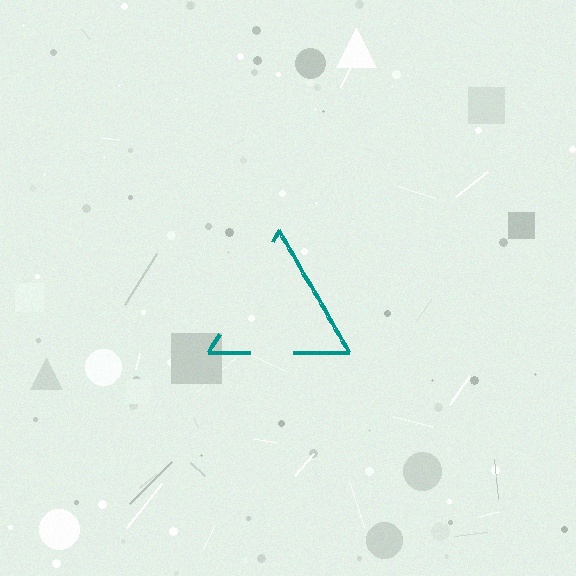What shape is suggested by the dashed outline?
The dashed outline suggests a triangle.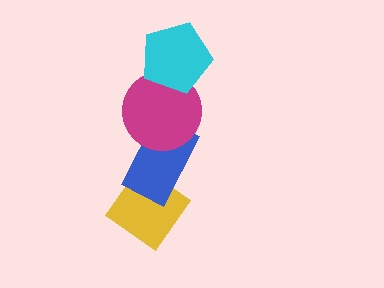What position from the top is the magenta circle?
The magenta circle is 2nd from the top.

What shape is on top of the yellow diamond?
The blue rectangle is on top of the yellow diamond.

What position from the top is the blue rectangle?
The blue rectangle is 3rd from the top.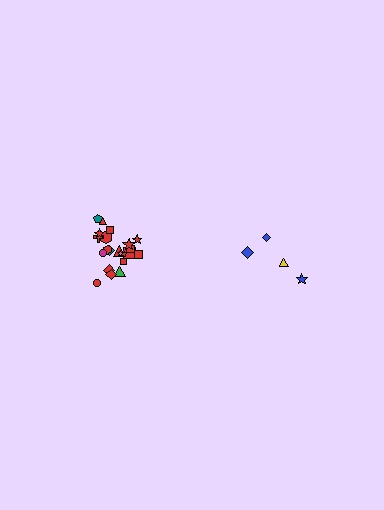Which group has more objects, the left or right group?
The left group.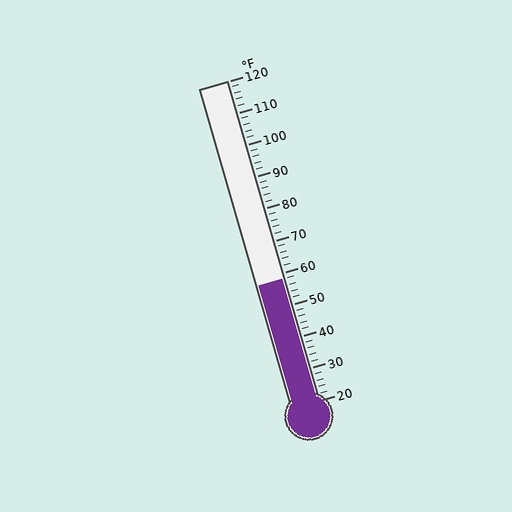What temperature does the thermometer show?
The thermometer shows approximately 58°F.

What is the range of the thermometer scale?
The thermometer scale ranges from 20°F to 120°F.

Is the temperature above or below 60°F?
The temperature is below 60°F.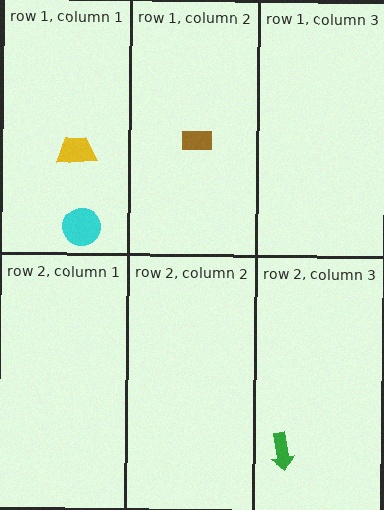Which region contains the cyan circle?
The row 1, column 1 region.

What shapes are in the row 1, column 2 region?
The brown rectangle.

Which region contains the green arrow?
The row 2, column 3 region.